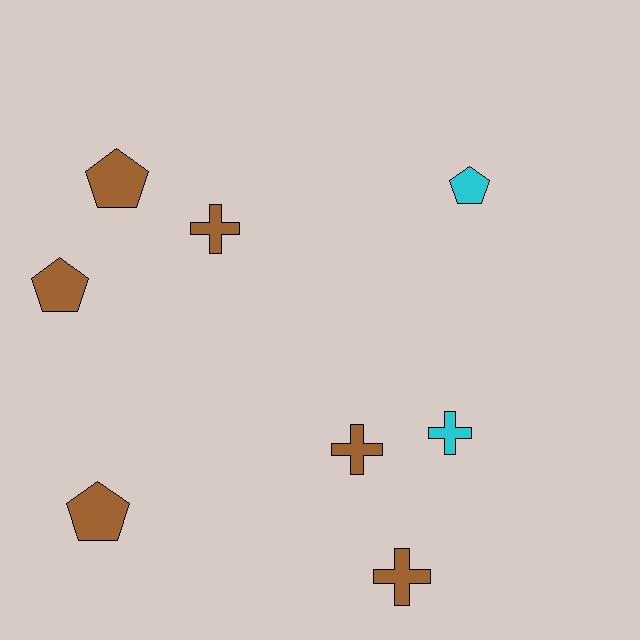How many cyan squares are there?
There are no cyan squares.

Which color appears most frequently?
Brown, with 6 objects.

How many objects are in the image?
There are 8 objects.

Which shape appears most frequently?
Pentagon, with 4 objects.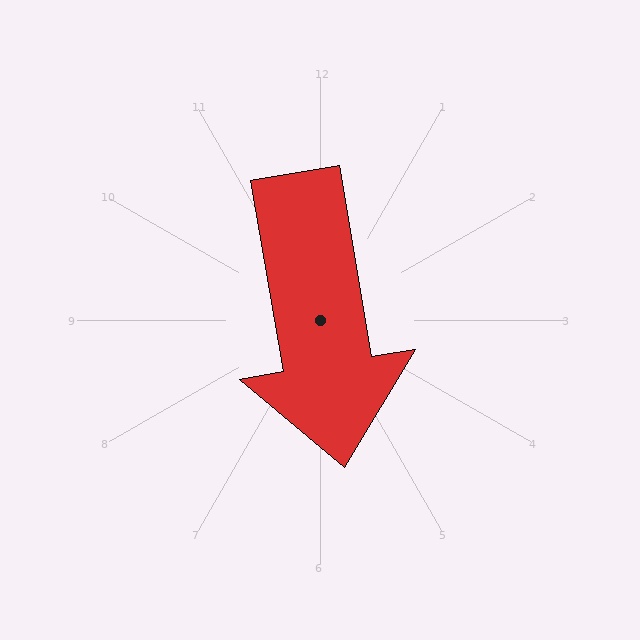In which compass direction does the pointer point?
South.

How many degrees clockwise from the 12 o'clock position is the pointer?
Approximately 170 degrees.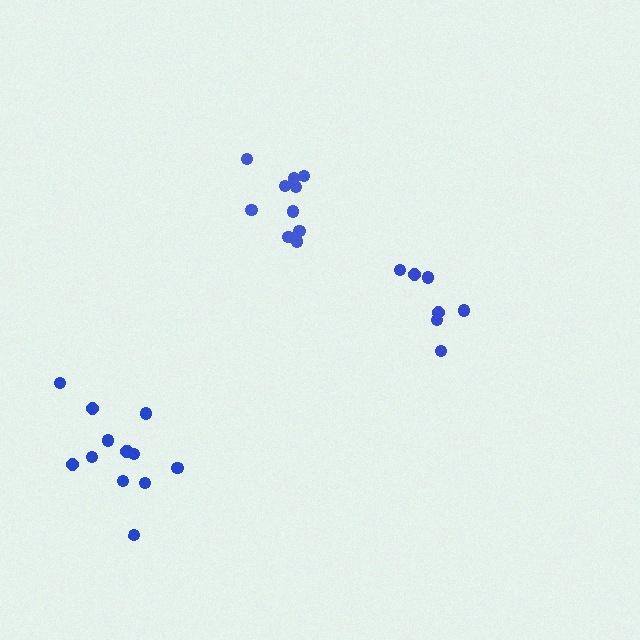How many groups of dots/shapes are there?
There are 3 groups.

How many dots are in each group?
Group 1: 10 dots, Group 2: 7 dots, Group 3: 12 dots (29 total).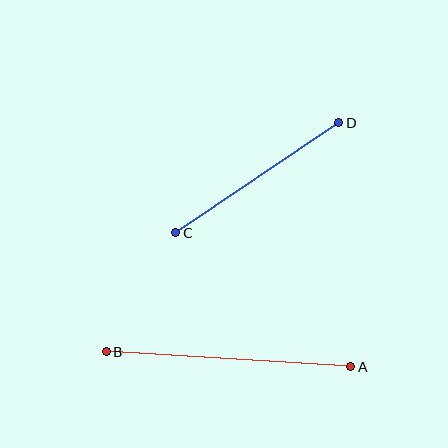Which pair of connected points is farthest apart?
Points A and B are farthest apart.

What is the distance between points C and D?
The distance is approximately 197 pixels.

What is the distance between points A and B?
The distance is approximately 245 pixels.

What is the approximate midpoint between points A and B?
The midpoint is at approximately (228, 359) pixels.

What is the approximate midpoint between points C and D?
The midpoint is at approximately (257, 178) pixels.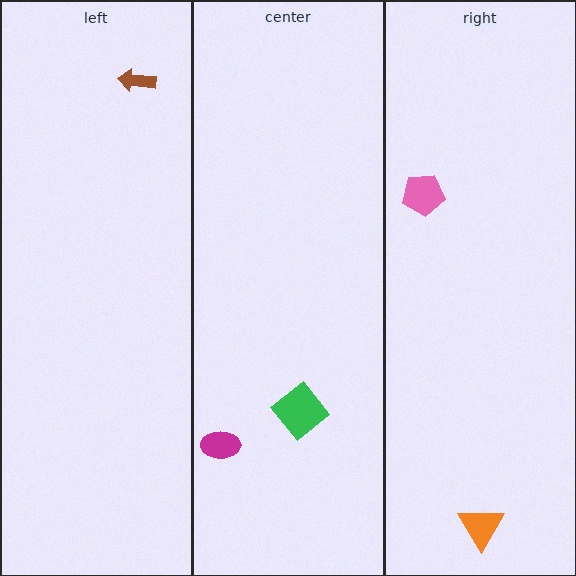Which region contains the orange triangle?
The right region.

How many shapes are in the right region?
2.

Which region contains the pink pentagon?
The right region.